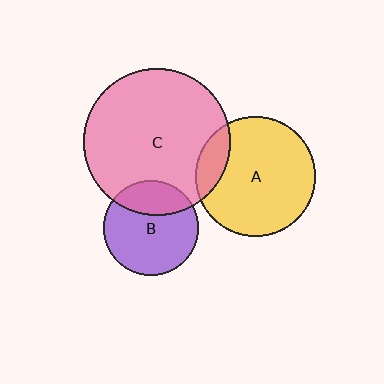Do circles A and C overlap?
Yes.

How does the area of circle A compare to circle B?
Approximately 1.6 times.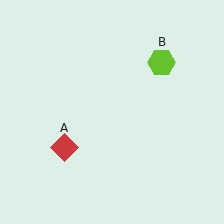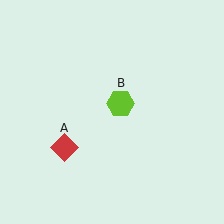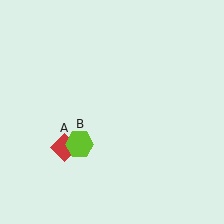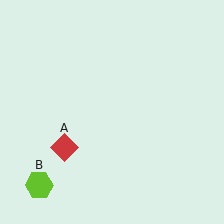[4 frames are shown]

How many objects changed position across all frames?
1 object changed position: lime hexagon (object B).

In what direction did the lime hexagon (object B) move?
The lime hexagon (object B) moved down and to the left.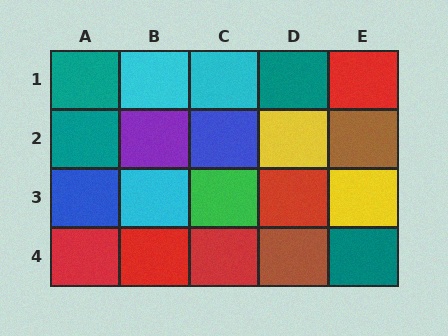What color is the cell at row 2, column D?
Yellow.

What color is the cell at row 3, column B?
Cyan.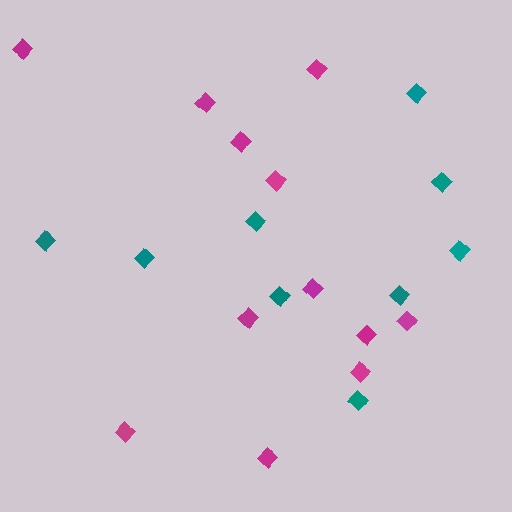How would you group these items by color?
There are 2 groups: one group of teal diamonds (9) and one group of magenta diamonds (12).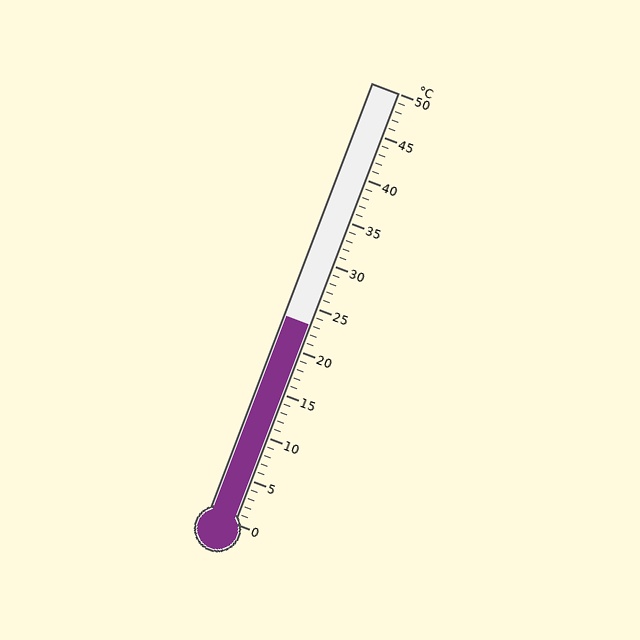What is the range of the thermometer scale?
The thermometer scale ranges from 0°C to 50°C.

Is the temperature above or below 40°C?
The temperature is below 40°C.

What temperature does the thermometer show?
The thermometer shows approximately 23°C.